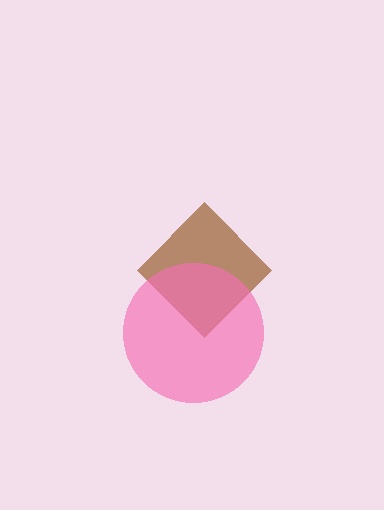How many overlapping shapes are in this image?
There are 2 overlapping shapes in the image.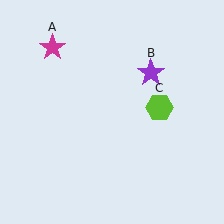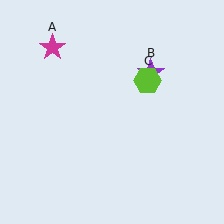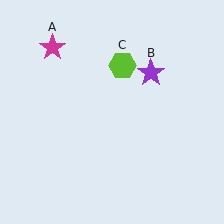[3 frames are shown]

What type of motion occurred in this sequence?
The lime hexagon (object C) rotated counterclockwise around the center of the scene.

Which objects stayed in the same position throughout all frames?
Magenta star (object A) and purple star (object B) remained stationary.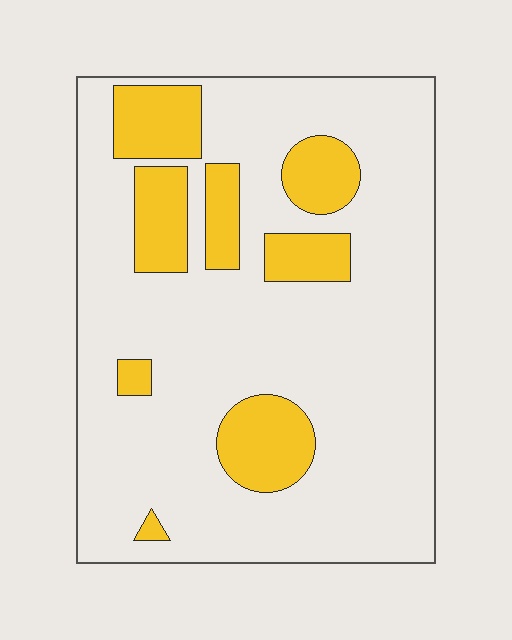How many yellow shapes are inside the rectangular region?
8.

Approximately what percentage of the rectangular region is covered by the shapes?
Approximately 20%.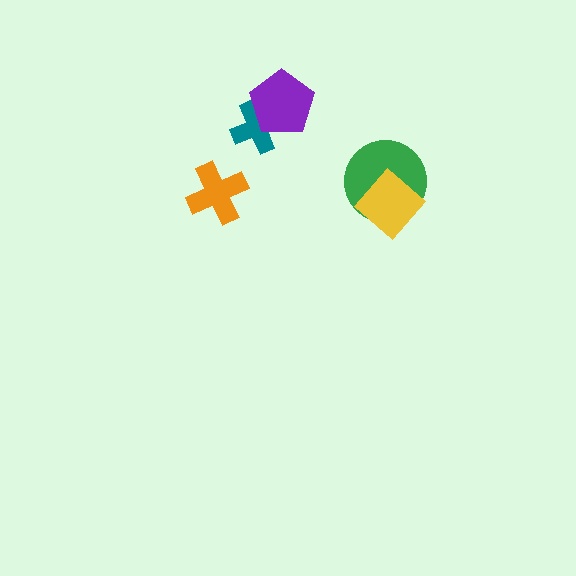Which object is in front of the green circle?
The yellow diamond is in front of the green circle.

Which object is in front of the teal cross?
The purple pentagon is in front of the teal cross.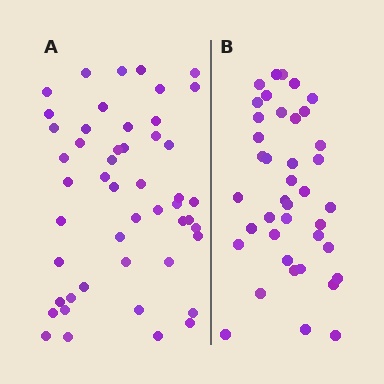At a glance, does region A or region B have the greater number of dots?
Region A (the left region) has more dots.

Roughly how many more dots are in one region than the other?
Region A has roughly 8 or so more dots than region B.